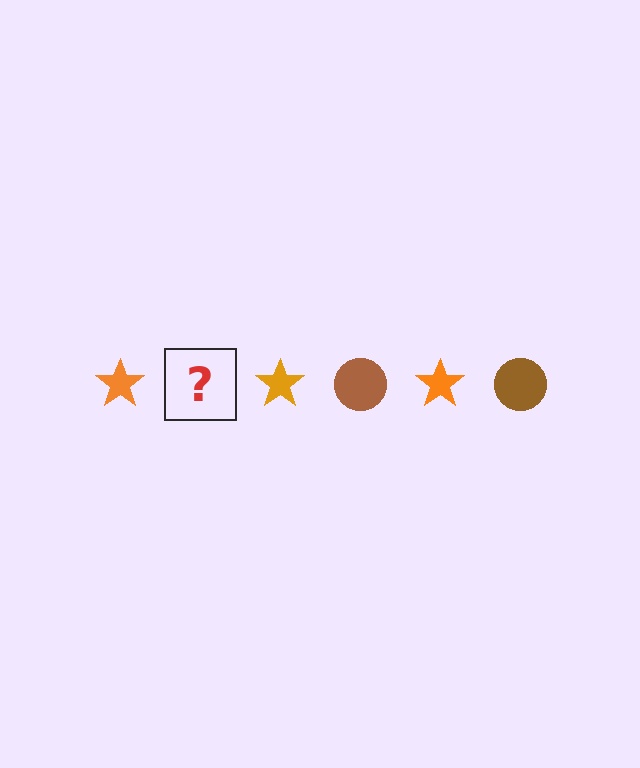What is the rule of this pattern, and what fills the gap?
The rule is that the pattern alternates between orange star and brown circle. The gap should be filled with a brown circle.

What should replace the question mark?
The question mark should be replaced with a brown circle.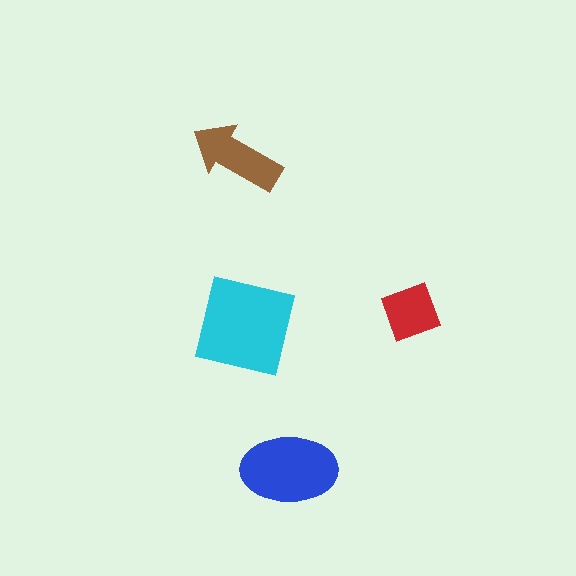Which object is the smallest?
The red square.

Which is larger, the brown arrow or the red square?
The brown arrow.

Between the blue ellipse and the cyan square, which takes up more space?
The cyan square.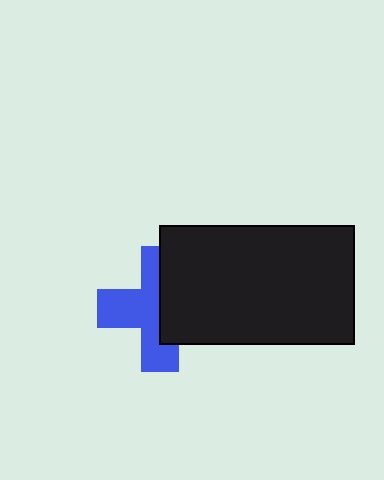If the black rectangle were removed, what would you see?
You would see the complete blue cross.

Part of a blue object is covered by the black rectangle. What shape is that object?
It is a cross.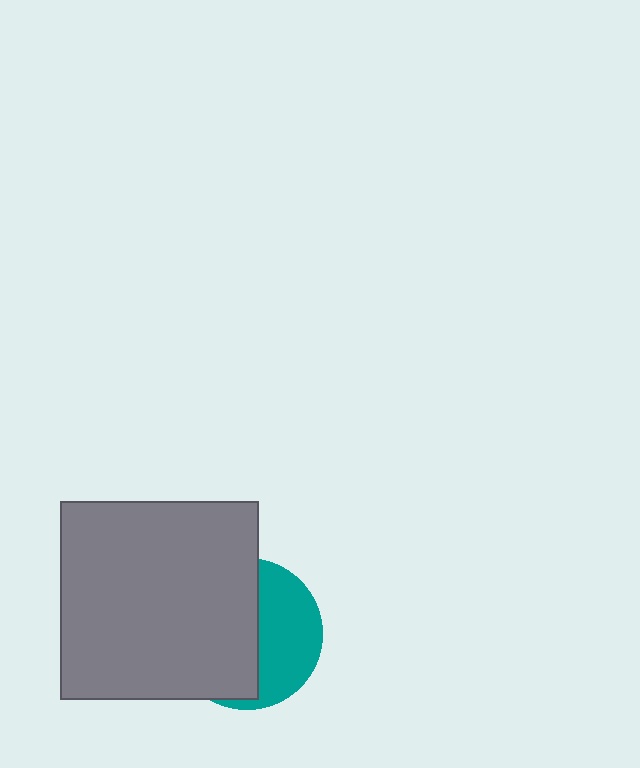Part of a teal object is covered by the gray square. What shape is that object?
It is a circle.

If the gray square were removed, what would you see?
You would see the complete teal circle.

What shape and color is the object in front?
The object in front is a gray square.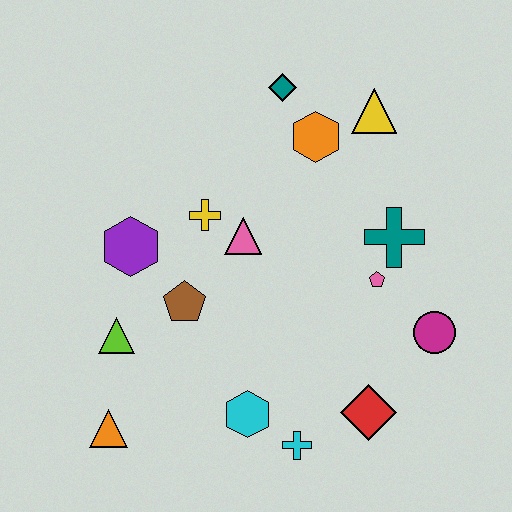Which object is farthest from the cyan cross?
The teal diamond is farthest from the cyan cross.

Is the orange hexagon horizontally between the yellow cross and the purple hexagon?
No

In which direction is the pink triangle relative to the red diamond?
The pink triangle is above the red diamond.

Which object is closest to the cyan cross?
The cyan hexagon is closest to the cyan cross.